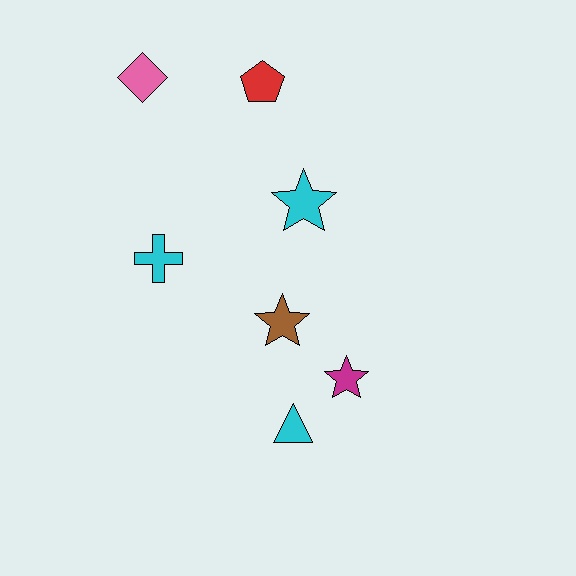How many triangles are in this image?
There is 1 triangle.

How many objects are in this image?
There are 7 objects.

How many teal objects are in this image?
There are no teal objects.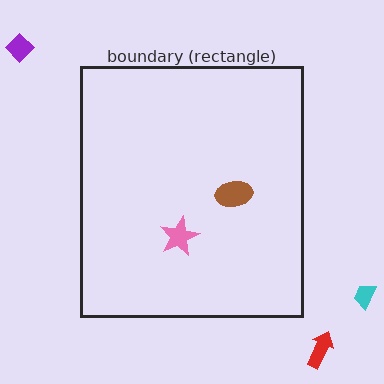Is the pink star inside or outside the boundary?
Inside.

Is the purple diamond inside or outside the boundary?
Outside.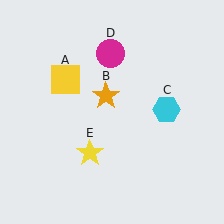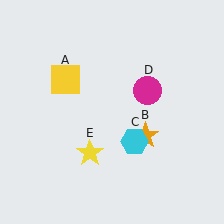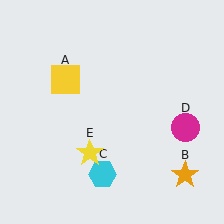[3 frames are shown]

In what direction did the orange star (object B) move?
The orange star (object B) moved down and to the right.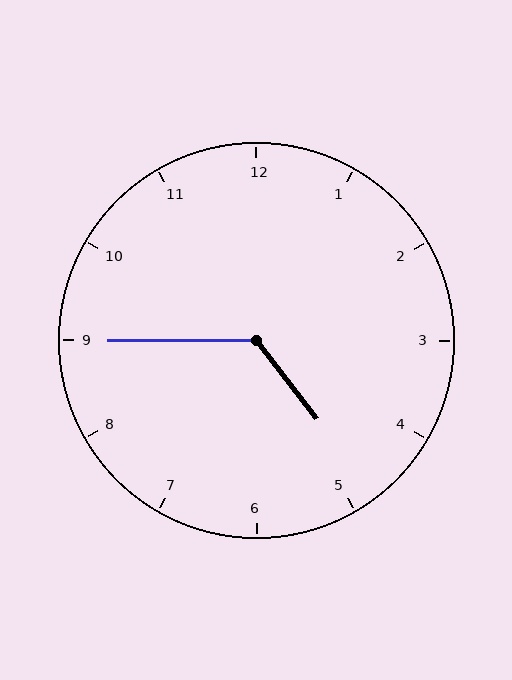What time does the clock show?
4:45.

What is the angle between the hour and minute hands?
Approximately 128 degrees.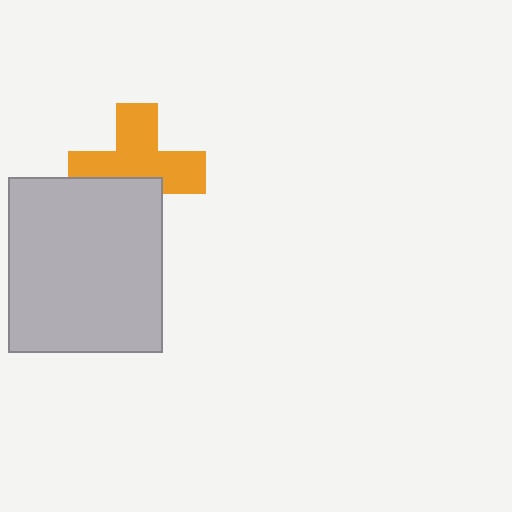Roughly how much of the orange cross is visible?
About half of it is visible (roughly 64%).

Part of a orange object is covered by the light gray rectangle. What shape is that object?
It is a cross.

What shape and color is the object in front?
The object in front is a light gray rectangle.